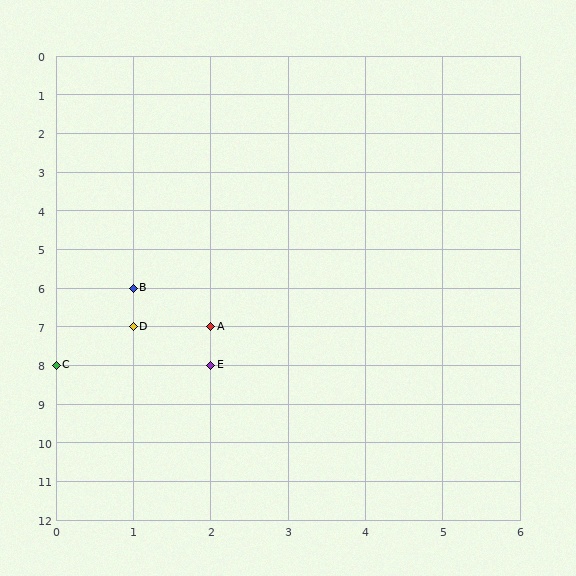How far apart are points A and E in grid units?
Points A and E are 1 row apart.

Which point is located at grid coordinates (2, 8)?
Point E is at (2, 8).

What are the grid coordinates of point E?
Point E is at grid coordinates (2, 8).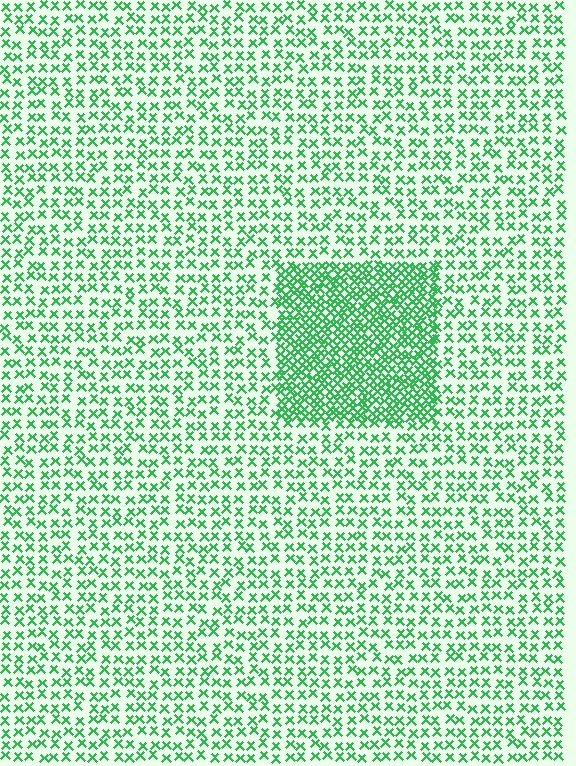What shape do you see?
I see a rectangle.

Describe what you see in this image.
The image contains small green elements arranged at two different densities. A rectangle-shaped region is visible where the elements are more densely packed than the surrounding area.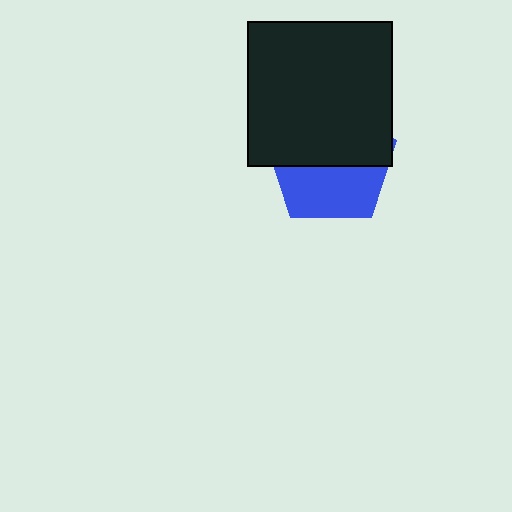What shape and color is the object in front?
The object in front is a black square.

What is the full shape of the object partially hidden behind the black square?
The partially hidden object is a blue pentagon.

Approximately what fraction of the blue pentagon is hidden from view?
Roughly 57% of the blue pentagon is hidden behind the black square.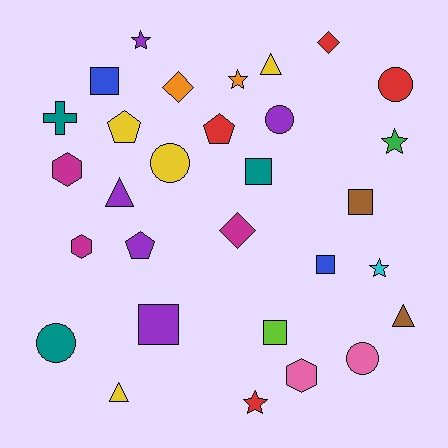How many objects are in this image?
There are 30 objects.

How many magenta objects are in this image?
There are 3 magenta objects.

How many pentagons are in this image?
There are 3 pentagons.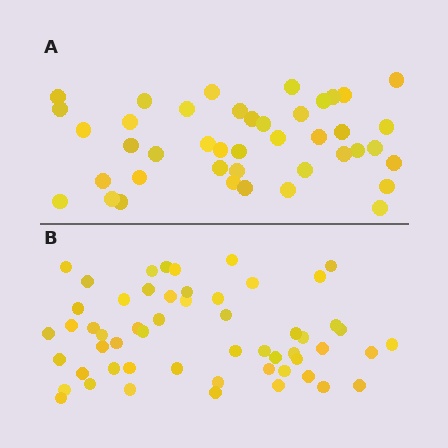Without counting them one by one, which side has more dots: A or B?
Region B (the bottom region) has more dots.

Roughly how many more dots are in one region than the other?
Region B has approximately 15 more dots than region A.